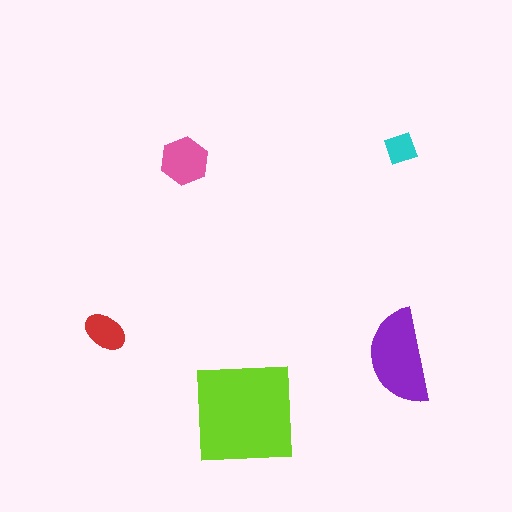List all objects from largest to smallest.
The lime square, the purple semicircle, the pink hexagon, the red ellipse, the cyan diamond.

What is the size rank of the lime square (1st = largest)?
1st.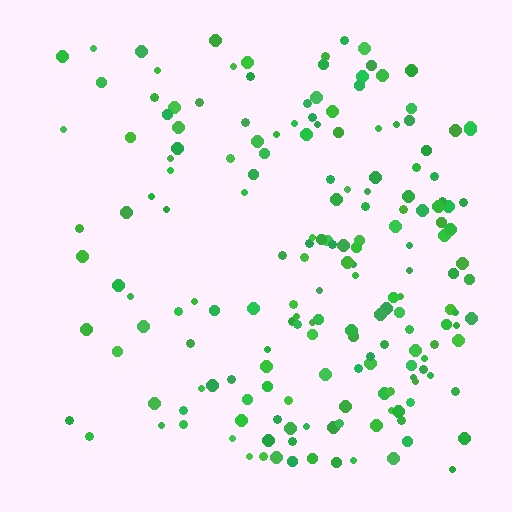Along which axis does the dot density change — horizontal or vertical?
Horizontal.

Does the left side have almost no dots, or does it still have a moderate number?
Still a moderate number, just noticeably fewer than the right.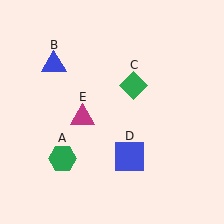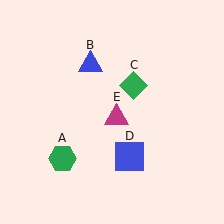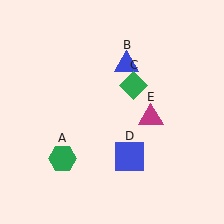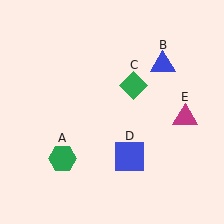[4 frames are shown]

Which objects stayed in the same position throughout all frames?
Green hexagon (object A) and green diamond (object C) and blue square (object D) remained stationary.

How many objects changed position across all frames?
2 objects changed position: blue triangle (object B), magenta triangle (object E).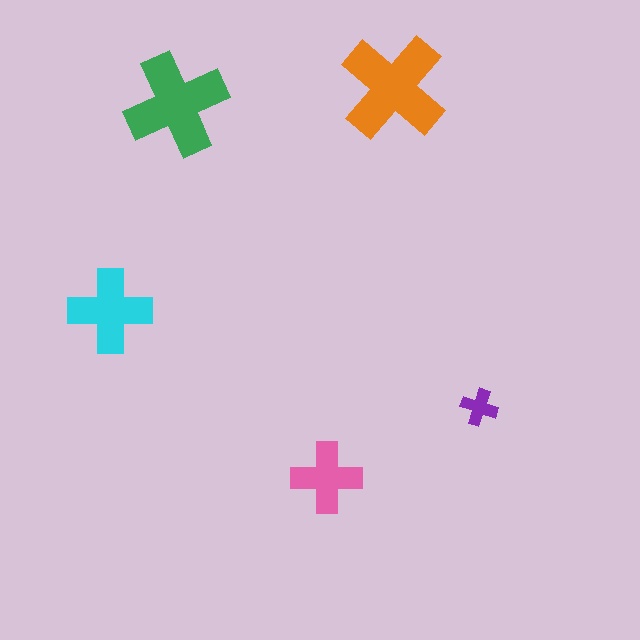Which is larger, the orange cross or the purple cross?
The orange one.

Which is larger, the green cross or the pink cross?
The green one.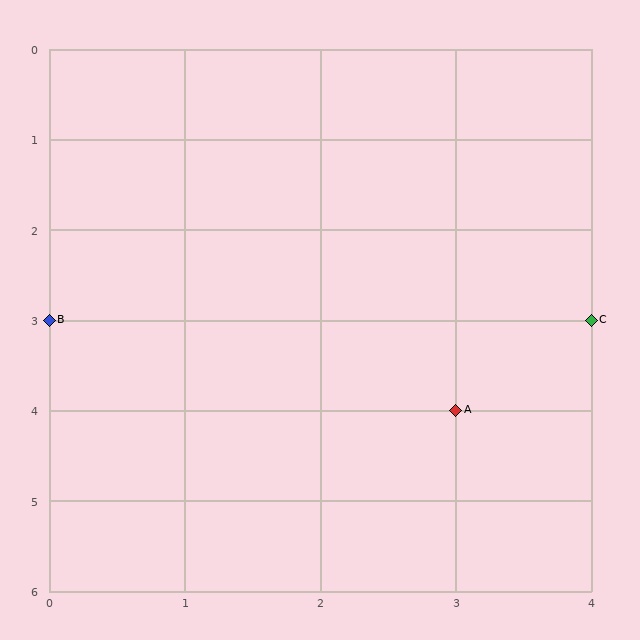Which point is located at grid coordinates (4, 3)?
Point C is at (4, 3).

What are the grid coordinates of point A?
Point A is at grid coordinates (3, 4).